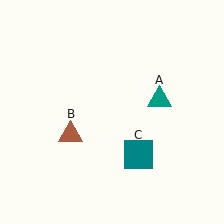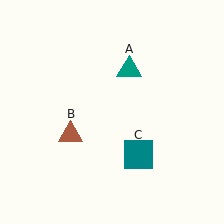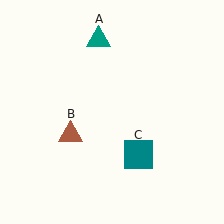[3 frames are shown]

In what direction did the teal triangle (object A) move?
The teal triangle (object A) moved up and to the left.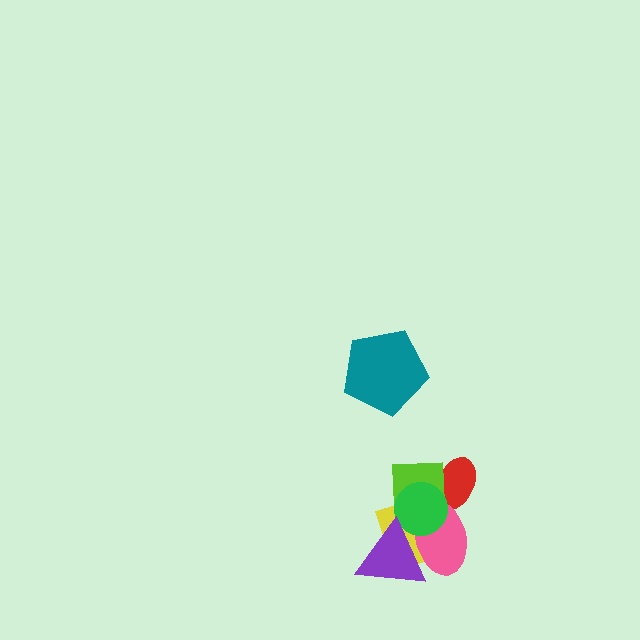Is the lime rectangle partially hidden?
Yes, it is partially covered by another shape.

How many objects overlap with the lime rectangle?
5 objects overlap with the lime rectangle.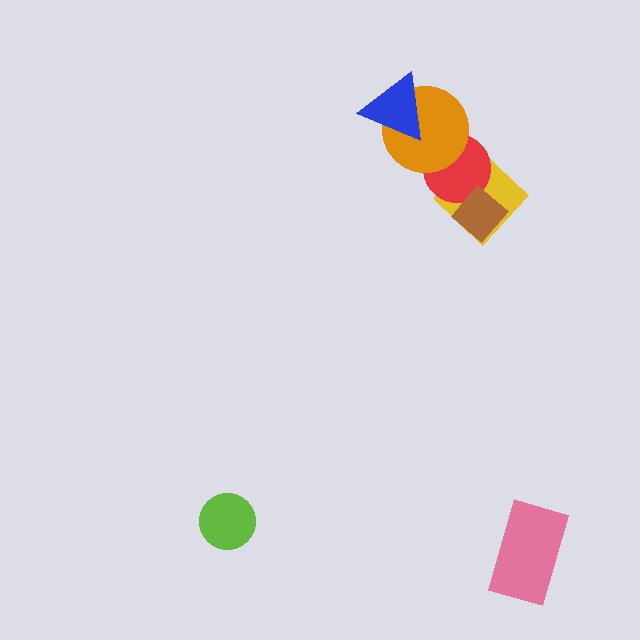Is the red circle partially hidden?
Yes, it is partially covered by another shape.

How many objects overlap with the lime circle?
0 objects overlap with the lime circle.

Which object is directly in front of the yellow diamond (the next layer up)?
The red circle is directly in front of the yellow diamond.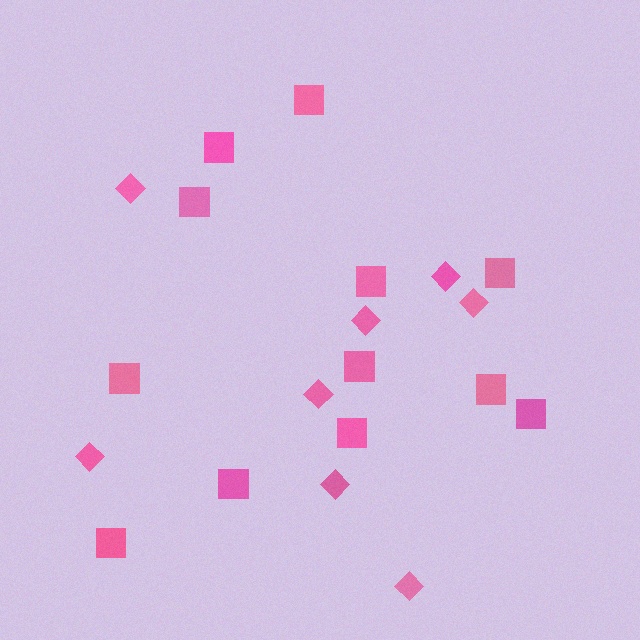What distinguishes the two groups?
There are 2 groups: one group of diamonds (8) and one group of squares (12).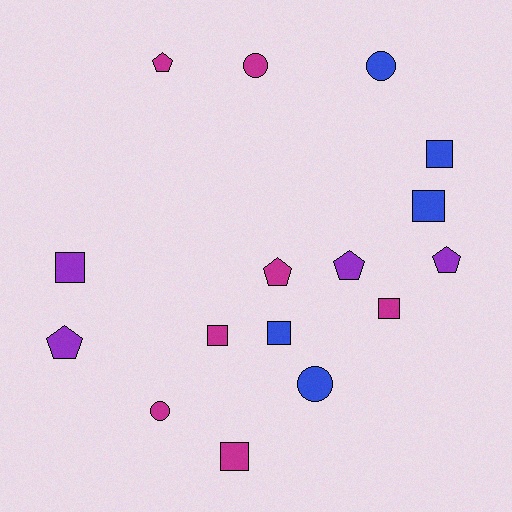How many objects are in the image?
There are 16 objects.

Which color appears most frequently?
Magenta, with 7 objects.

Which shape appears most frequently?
Square, with 7 objects.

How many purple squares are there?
There is 1 purple square.